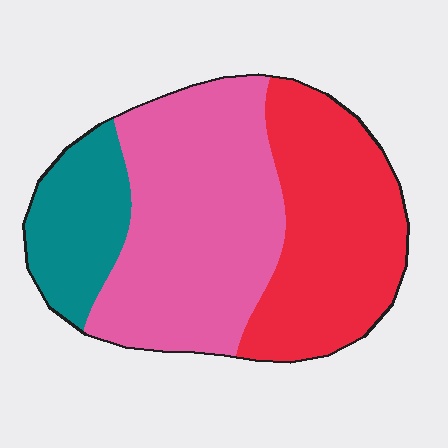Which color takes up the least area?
Teal, at roughly 15%.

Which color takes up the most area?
Pink, at roughly 45%.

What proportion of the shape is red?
Red covers about 35% of the shape.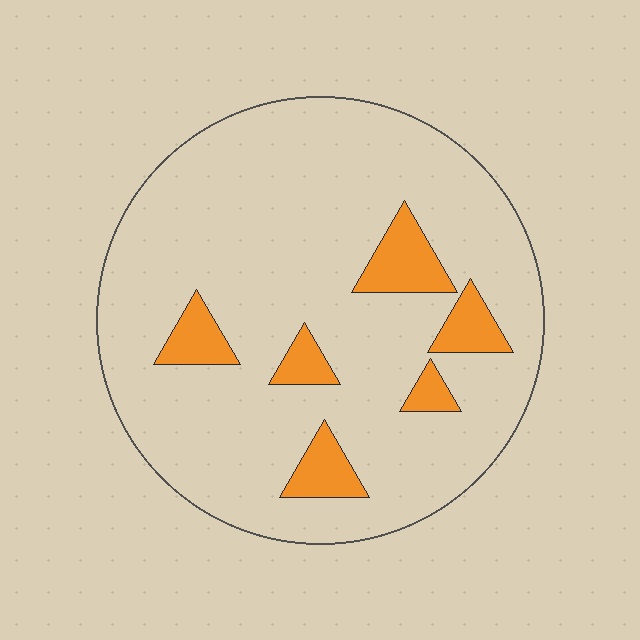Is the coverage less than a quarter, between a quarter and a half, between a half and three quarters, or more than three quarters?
Less than a quarter.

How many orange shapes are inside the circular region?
6.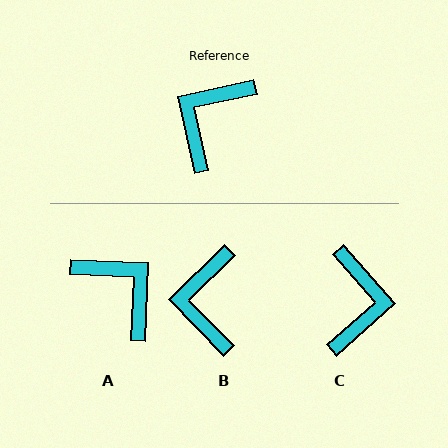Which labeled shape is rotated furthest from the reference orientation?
C, about 151 degrees away.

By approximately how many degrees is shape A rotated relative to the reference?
Approximately 105 degrees clockwise.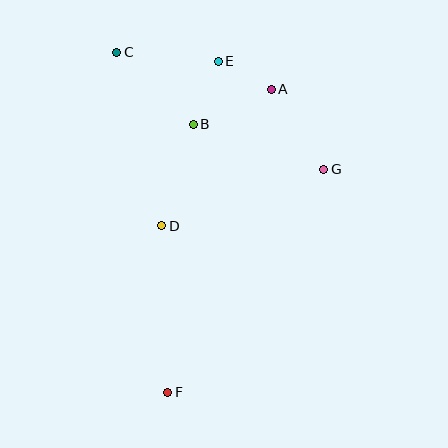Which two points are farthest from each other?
Points C and F are farthest from each other.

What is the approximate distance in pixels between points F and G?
The distance between F and G is approximately 272 pixels.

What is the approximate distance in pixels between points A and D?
The distance between A and D is approximately 175 pixels.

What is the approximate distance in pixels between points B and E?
The distance between B and E is approximately 68 pixels.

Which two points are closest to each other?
Points A and E are closest to each other.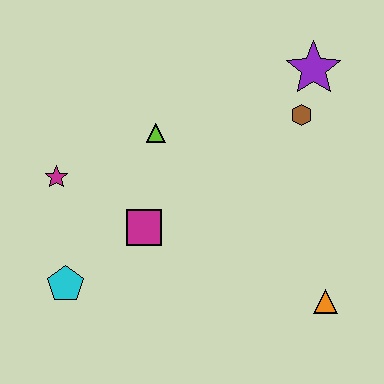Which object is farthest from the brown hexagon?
The cyan pentagon is farthest from the brown hexagon.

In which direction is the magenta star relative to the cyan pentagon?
The magenta star is above the cyan pentagon.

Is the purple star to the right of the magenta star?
Yes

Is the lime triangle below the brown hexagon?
Yes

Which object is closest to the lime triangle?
The magenta square is closest to the lime triangle.